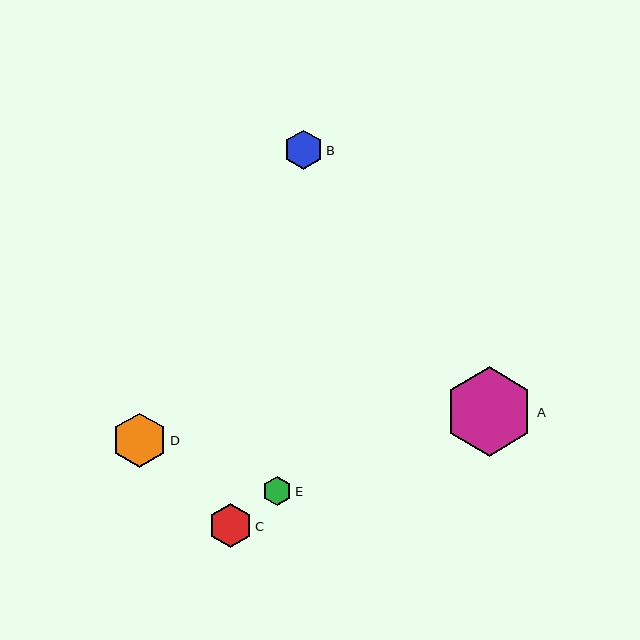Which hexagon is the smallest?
Hexagon E is the smallest with a size of approximately 29 pixels.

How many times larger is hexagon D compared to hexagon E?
Hexagon D is approximately 1.9 times the size of hexagon E.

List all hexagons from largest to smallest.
From largest to smallest: A, D, C, B, E.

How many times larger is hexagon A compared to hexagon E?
Hexagon A is approximately 3.1 times the size of hexagon E.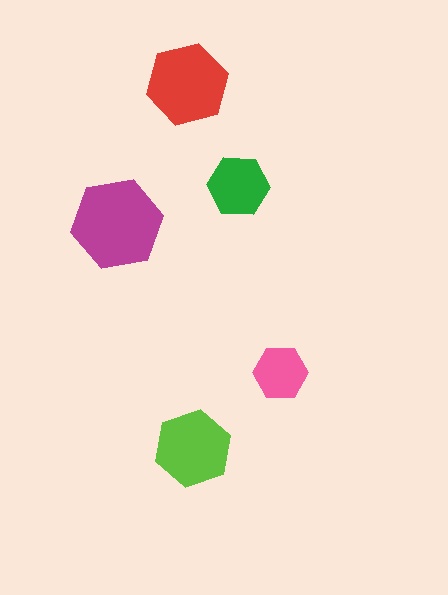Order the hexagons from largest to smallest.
the magenta one, the red one, the lime one, the green one, the pink one.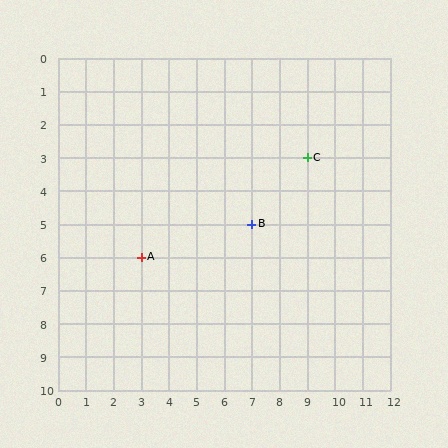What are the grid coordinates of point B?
Point B is at grid coordinates (7, 5).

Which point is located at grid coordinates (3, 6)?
Point A is at (3, 6).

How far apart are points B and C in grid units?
Points B and C are 2 columns and 2 rows apart (about 2.8 grid units diagonally).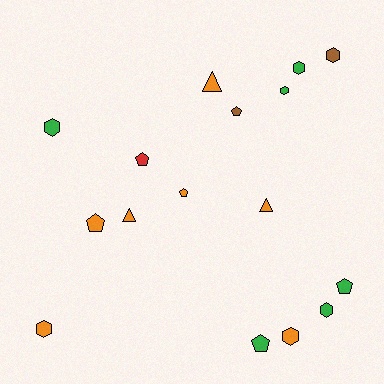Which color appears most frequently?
Orange, with 7 objects.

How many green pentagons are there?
There are 2 green pentagons.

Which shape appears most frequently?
Hexagon, with 7 objects.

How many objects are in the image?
There are 16 objects.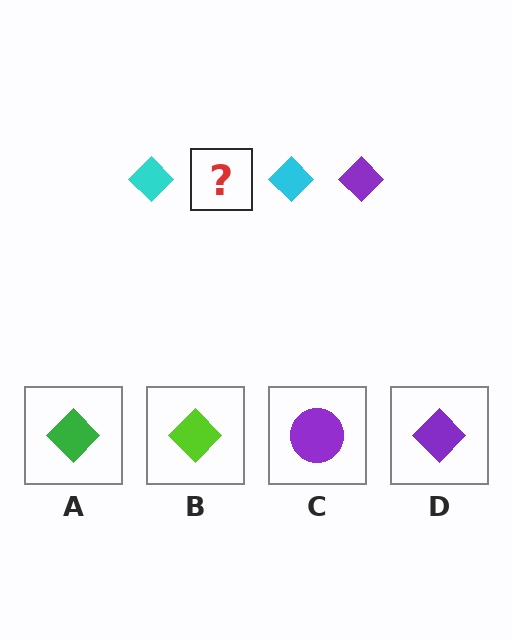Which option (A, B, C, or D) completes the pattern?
D.